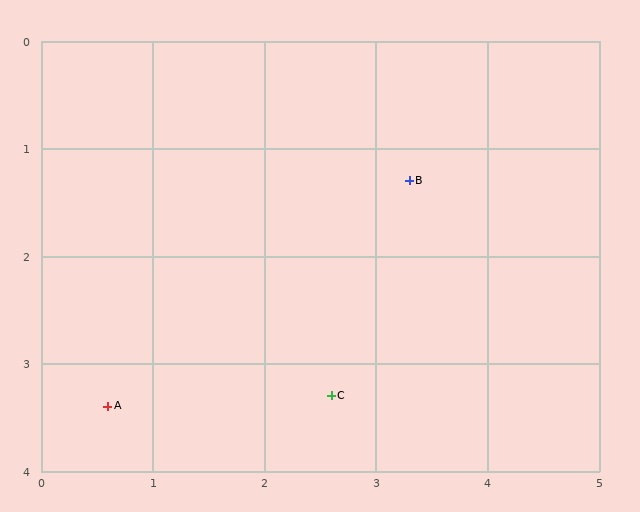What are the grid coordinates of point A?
Point A is at approximately (0.6, 3.4).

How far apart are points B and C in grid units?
Points B and C are about 2.1 grid units apart.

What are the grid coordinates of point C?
Point C is at approximately (2.6, 3.3).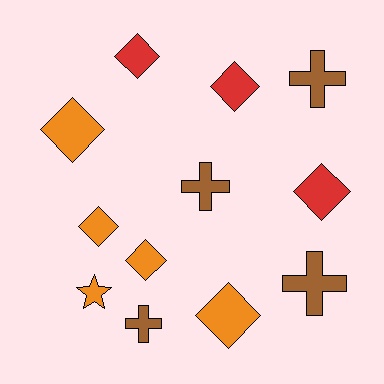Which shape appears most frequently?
Diamond, with 7 objects.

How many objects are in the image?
There are 12 objects.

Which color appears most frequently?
Orange, with 5 objects.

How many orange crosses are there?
There are no orange crosses.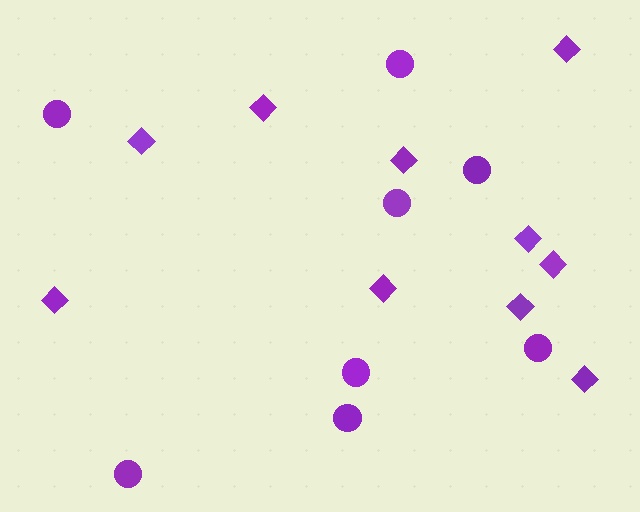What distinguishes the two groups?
There are 2 groups: one group of circles (8) and one group of diamonds (10).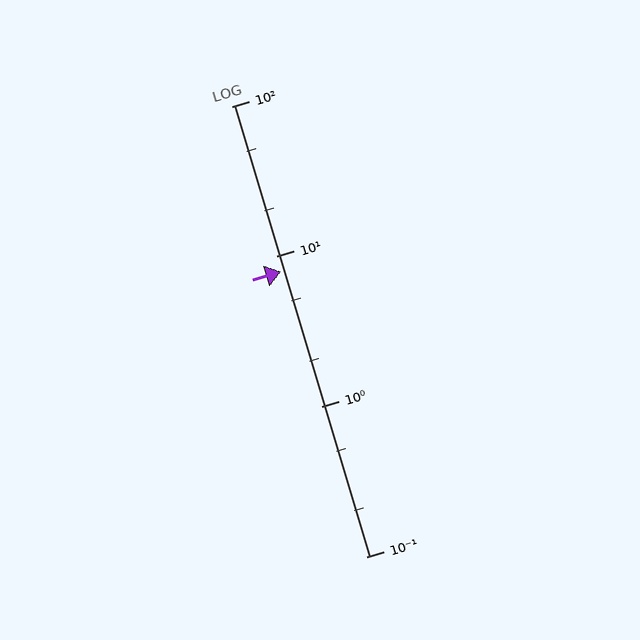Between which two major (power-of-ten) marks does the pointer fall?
The pointer is between 1 and 10.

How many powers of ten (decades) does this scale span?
The scale spans 3 decades, from 0.1 to 100.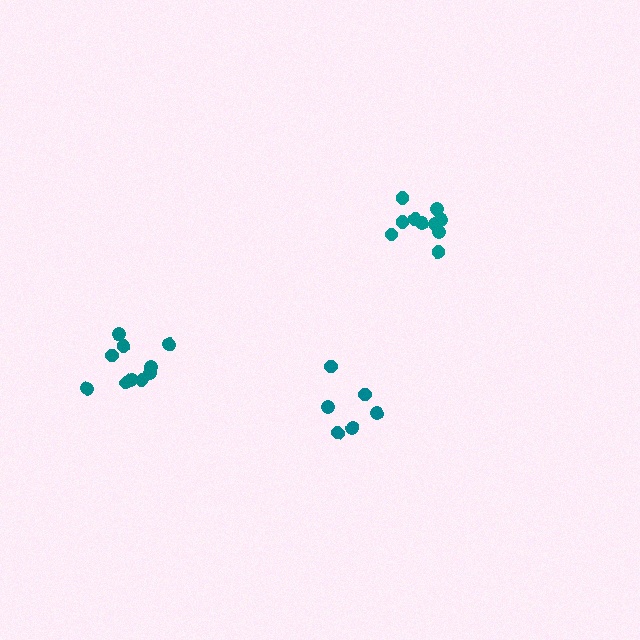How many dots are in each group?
Group 1: 6 dots, Group 2: 10 dots, Group 3: 10 dots (26 total).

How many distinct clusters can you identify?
There are 3 distinct clusters.